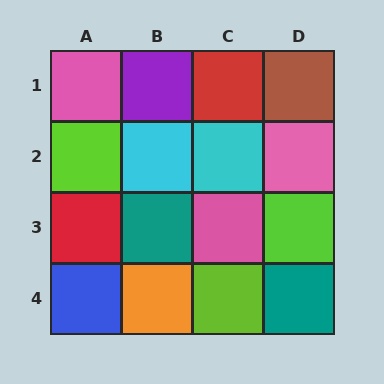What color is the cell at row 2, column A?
Lime.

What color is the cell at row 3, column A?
Red.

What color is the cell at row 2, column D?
Pink.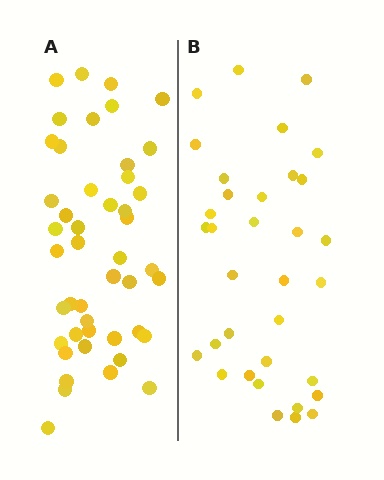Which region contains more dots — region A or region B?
Region A (the left region) has more dots.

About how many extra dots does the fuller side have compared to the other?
Region A has roughly 12 or so more dots than region B.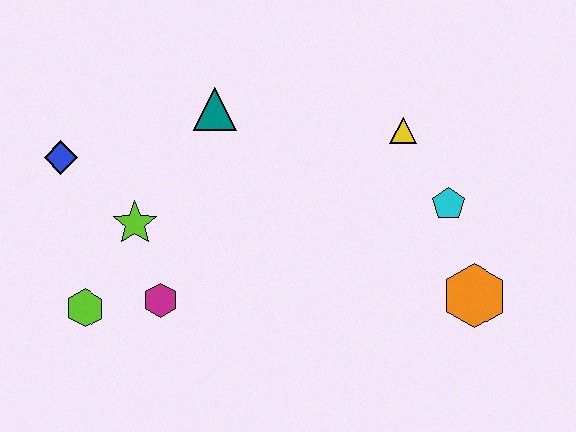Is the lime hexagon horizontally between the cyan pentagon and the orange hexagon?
No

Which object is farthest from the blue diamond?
The orange hexagon is farthest from the blue diamond.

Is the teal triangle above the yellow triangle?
Yes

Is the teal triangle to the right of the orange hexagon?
No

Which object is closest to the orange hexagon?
The cyan pentagon is closest to the orange hexagon.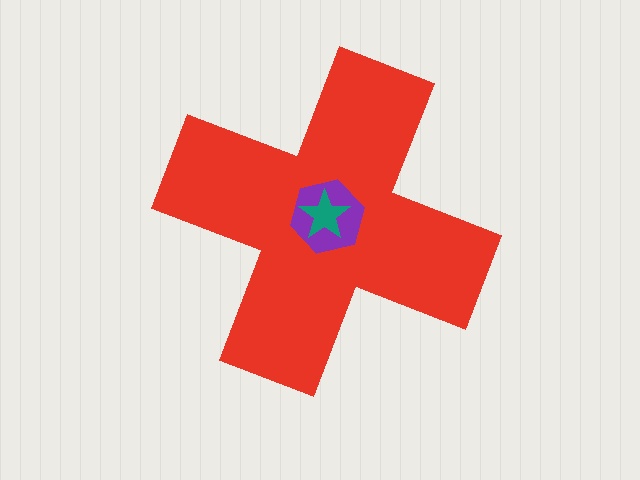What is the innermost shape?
The teal star.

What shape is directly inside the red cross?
The purple hexagon.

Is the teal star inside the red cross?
Yes.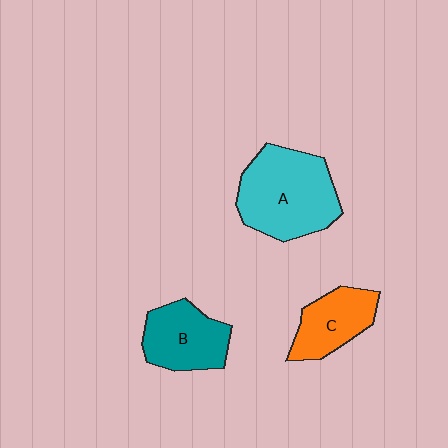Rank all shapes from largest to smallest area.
From largest to smallest: A (cyan), B (teal), C (orange).